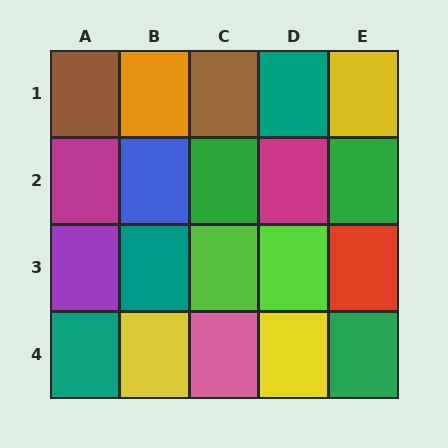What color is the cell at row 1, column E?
Yellow.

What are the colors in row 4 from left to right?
Teal, yellow, pink, yellow, green.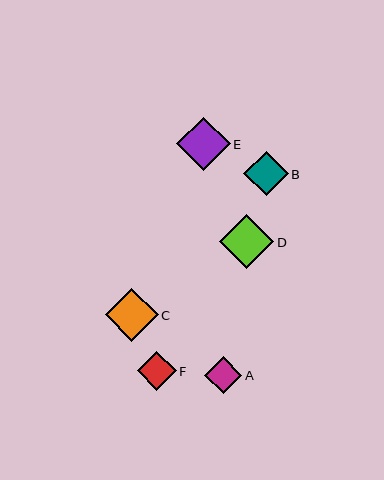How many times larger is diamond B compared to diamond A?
Diamond B is approximately 1.2 times the size of diamond A.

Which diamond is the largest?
Diamond D is the largest with a size of approximately 54 pixels.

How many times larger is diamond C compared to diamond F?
Diamond C is approximately 1.4 times the size of diamond F.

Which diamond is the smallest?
Diamond A is the smallest with a size of approximately 37 pixels.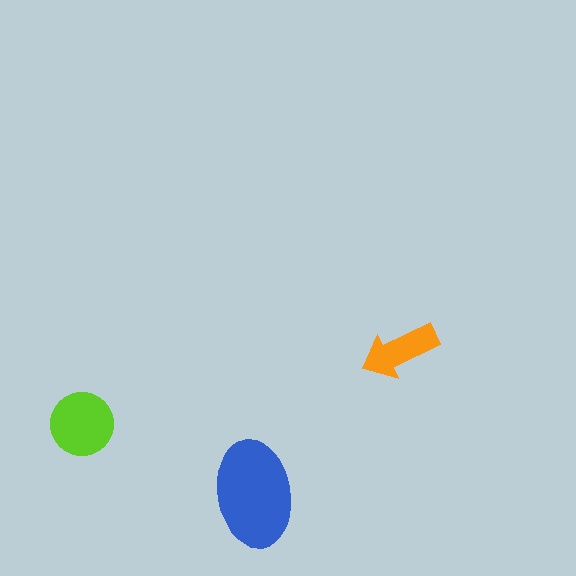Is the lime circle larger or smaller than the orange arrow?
Larger.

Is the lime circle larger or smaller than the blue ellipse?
Smaller.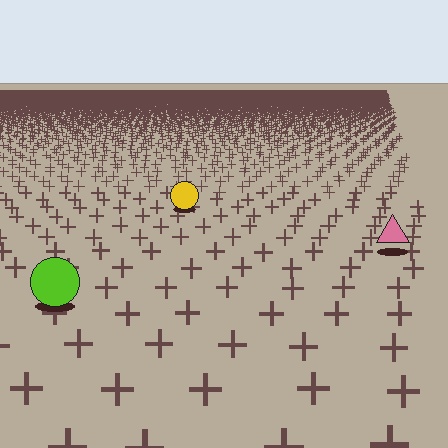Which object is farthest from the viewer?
The yellow circle is farthest from the viewer. It appears smaller and the ground texture around it is denser.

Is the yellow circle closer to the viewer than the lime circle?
No. The lime circle is closer — you can tell from the texture gradient: the ground texture is coarser near it.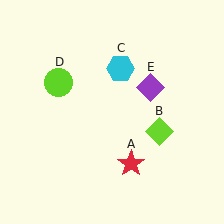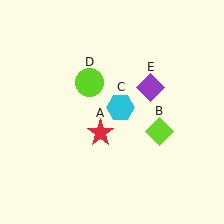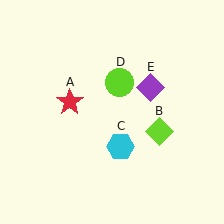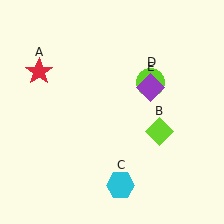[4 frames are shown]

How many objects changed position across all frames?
3 objects changed position: red star (object A), cyan hexagon (object C), lime circle (object D).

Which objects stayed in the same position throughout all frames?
Lime diamond (object B) and purple diamond (object E) remained stationary.